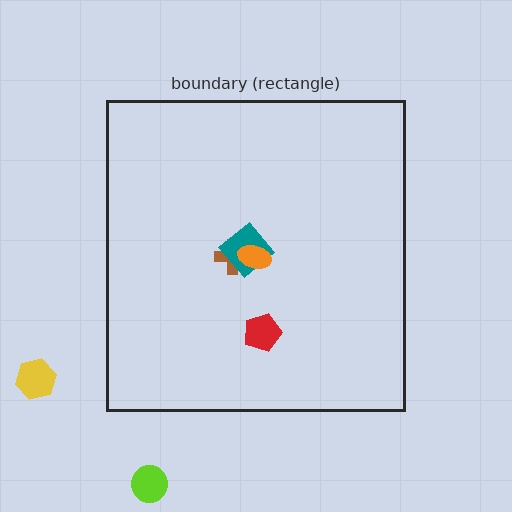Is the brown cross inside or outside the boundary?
Inside.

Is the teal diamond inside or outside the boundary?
Inside.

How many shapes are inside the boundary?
4 inside, 2 outside.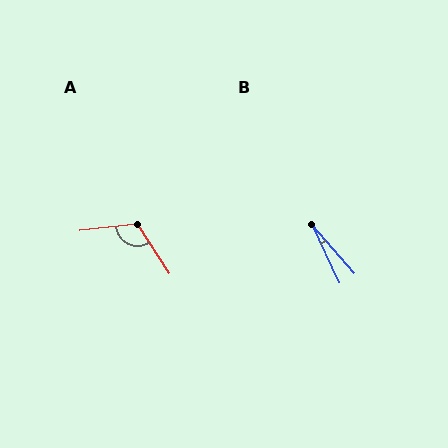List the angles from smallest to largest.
B (17°), A (117°).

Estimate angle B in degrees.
Approximately 17 degrees.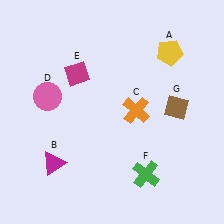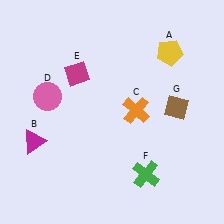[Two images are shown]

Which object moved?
The magenta triangle (B) moved up.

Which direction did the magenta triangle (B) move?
The magenta triangle (B) moved up.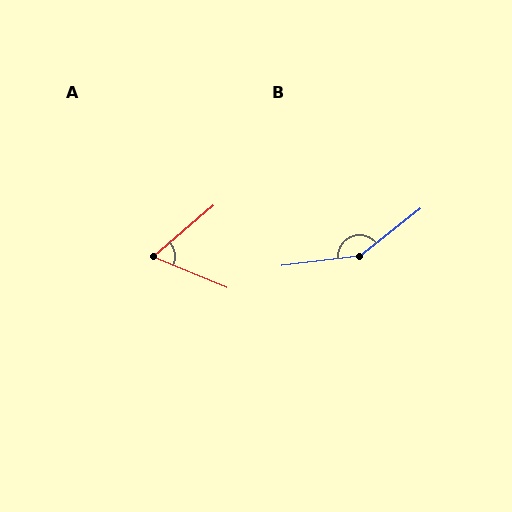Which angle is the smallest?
A, at approximately 63 degrees.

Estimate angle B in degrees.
Approximately 149 degrees.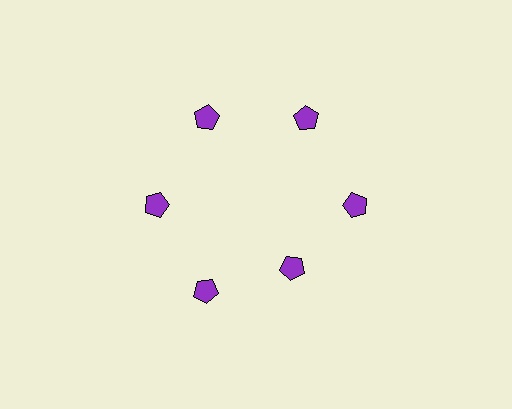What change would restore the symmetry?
The symmetry would be restored by moving it outward, back onto the ring so that all 6 pentagons sit at equal angles and equal distance from the center.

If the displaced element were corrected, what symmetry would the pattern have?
It would have 6-fold rotational symmetry — the pattern would map onto itself every 60 degrees.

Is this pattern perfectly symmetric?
No. The 6 purple pentagons are arranged in a ring, but one element near the 5 o'clock position is pulled inward toward the center, breaking the 6-fold rotational symmetry.